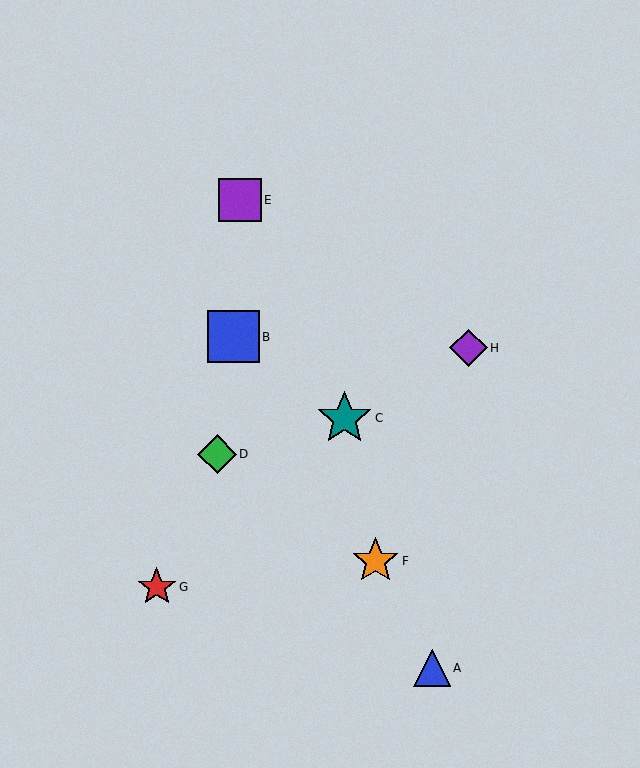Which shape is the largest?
The teal star (labeled C) is the largest.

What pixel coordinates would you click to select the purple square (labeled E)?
Click at (240, 200) to select the purple square E.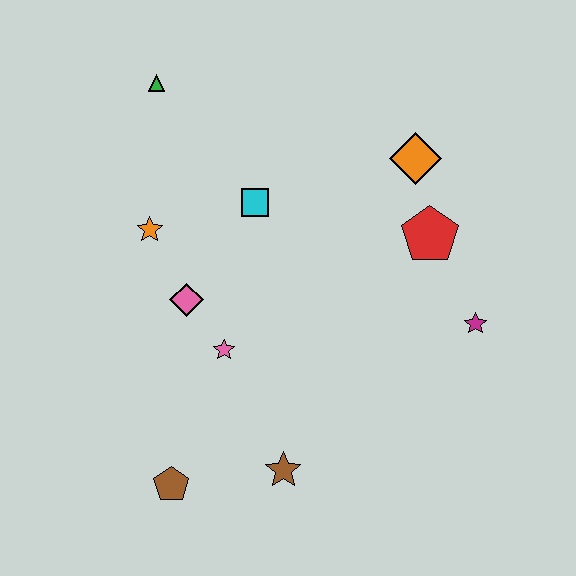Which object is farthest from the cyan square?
The brown pentagon is farthest from the cyan square.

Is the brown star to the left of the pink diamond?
No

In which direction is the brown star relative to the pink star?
The brown star is below the pink star.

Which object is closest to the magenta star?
The red pentagon is closest to the magenta star.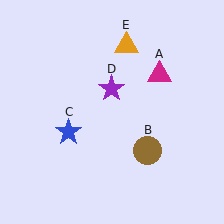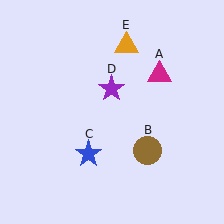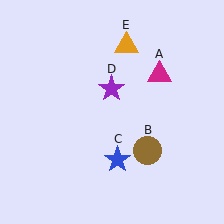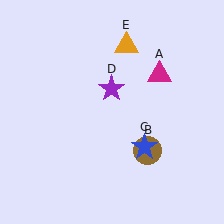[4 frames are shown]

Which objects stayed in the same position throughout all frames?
Magenta triangle (object A) and brown circle (object B) and purple star (object D) and orange triangle (object E) remained stationary.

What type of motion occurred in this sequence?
The blue star (object C) rotated counterclockwise around the center of the scene.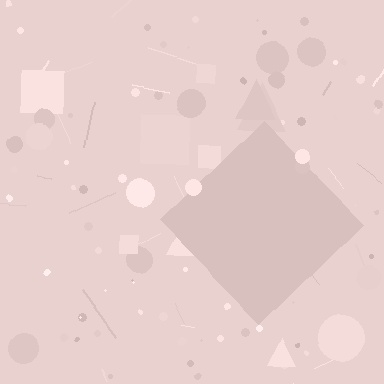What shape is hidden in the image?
A diamond is hidden in the image.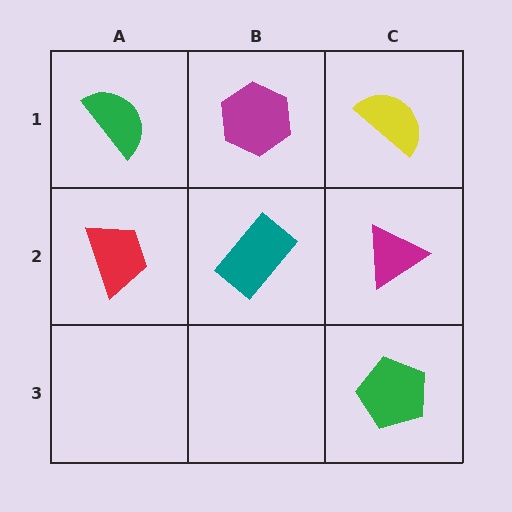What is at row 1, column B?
A magenta hexagon.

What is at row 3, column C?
A green pentagon.